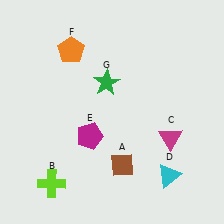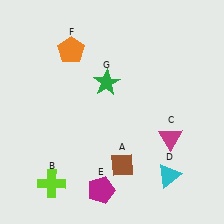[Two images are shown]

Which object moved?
The magenta pentagon (E) moved down.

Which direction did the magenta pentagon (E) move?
The magenta pentagon (E) moved down.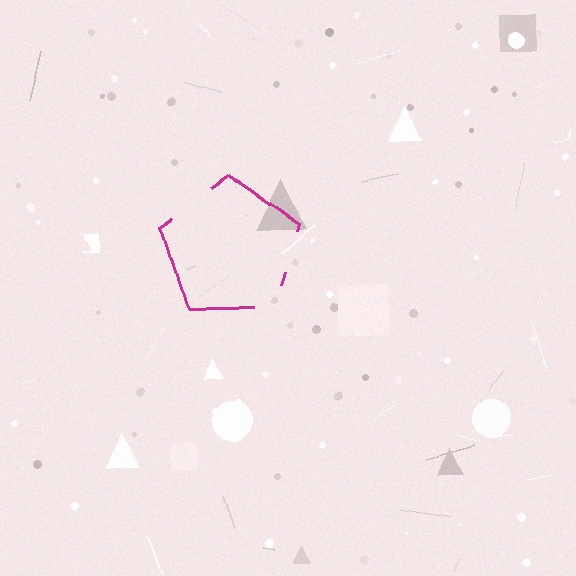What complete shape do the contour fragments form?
The contour fragments form a pentagon.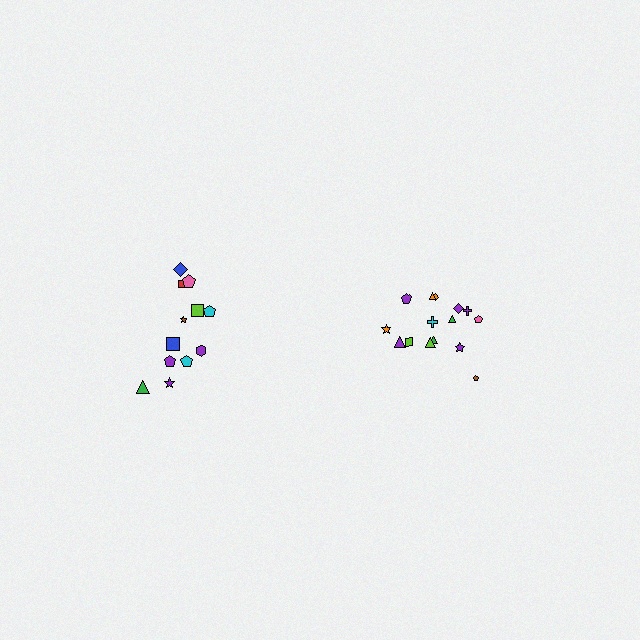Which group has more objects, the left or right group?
The right group.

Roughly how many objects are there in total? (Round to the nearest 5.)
Roughly 25 objects in total.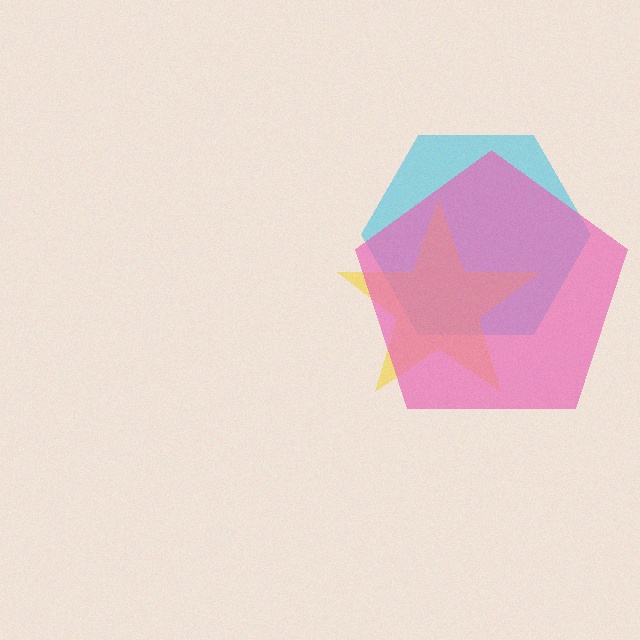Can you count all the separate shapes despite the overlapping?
Yes, there are 3 separate shapes.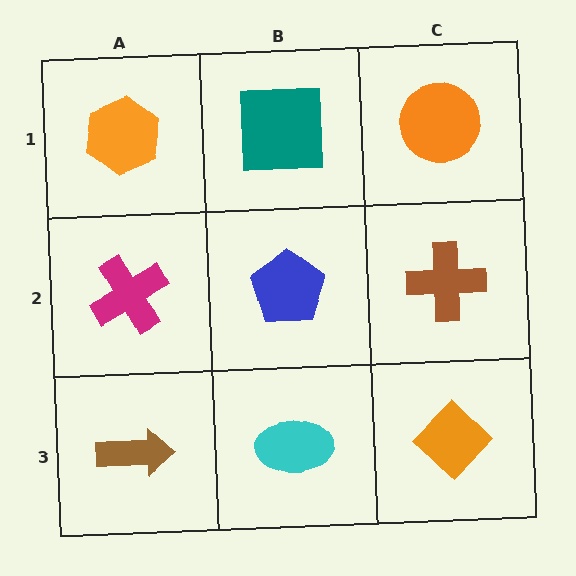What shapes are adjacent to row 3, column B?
A blue pentagon (row 2, column B), a brown arrow (row 3, column A), an orange diamond (row 3, column C).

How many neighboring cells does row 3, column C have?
2.